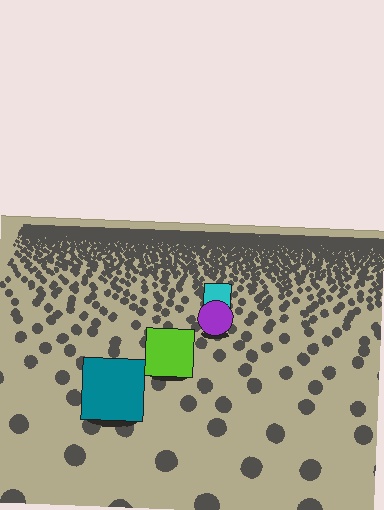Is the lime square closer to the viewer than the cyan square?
Yes. The lime square is closer — you can tell from the texture gradient: the ground texture is coarser near it.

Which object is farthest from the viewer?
The cyan square is farthest from the viewer. It appears smaller and the ground texture around it is denser.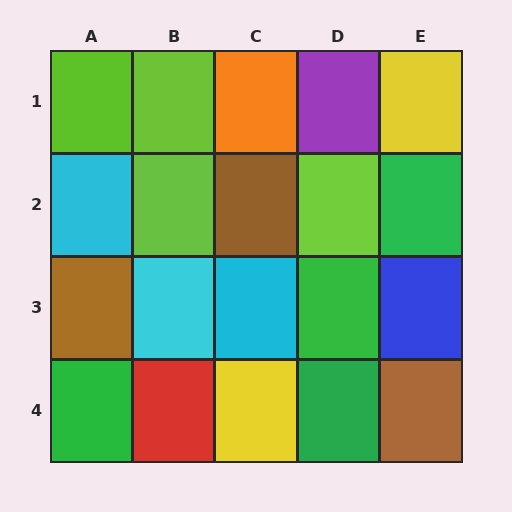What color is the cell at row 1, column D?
Purple.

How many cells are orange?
1 cell is orange.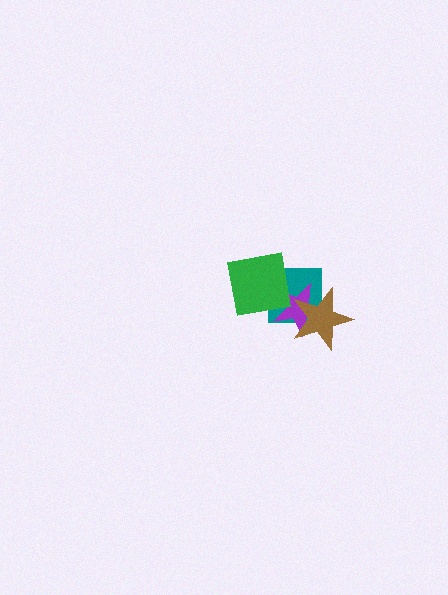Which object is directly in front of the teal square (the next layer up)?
The purple star is directly in front of the teal square.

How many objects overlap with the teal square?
3 objects overlap with the teal square.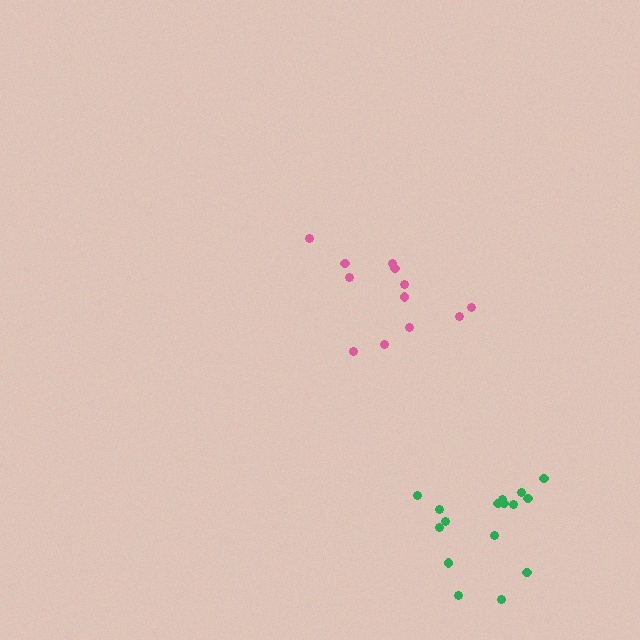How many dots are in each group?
Group 1: 12 dots, Group 2: 16 dots (28 total).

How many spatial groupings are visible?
There are 2 spatial groupings.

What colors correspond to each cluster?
The clusters are colored: pink, green.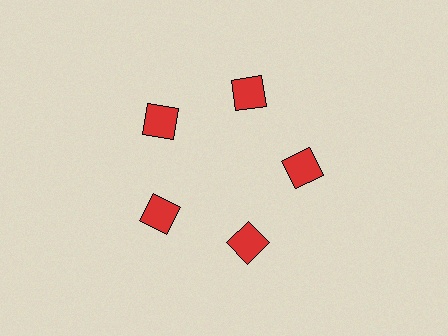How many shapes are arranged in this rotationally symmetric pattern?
There are 5 shapes, arranged in 5 groups of 1.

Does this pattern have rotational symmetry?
Yes, this pattern has 5-fold rotational symmetry. It looks the same after rotating 72 degrees around the center.